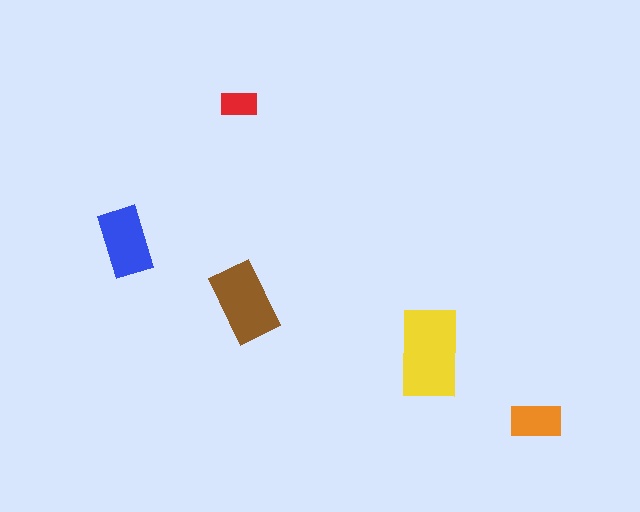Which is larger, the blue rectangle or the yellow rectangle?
The yellow one.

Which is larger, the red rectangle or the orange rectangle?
The orange one.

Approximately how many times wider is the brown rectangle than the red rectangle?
About 2 times wider.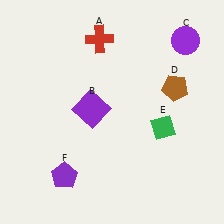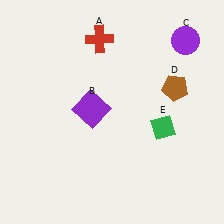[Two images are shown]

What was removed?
The purple pentagon (F) was removed in Image 2.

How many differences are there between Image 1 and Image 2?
There is 1 difference between the two images.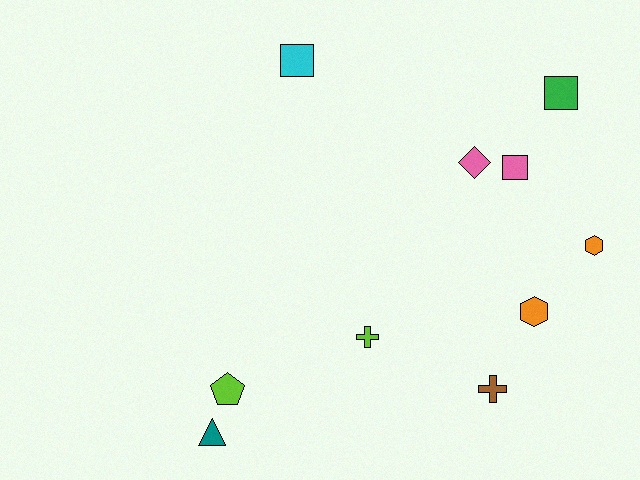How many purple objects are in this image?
There are no purple objects.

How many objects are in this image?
There are 10 objects.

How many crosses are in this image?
There are 2 crosses.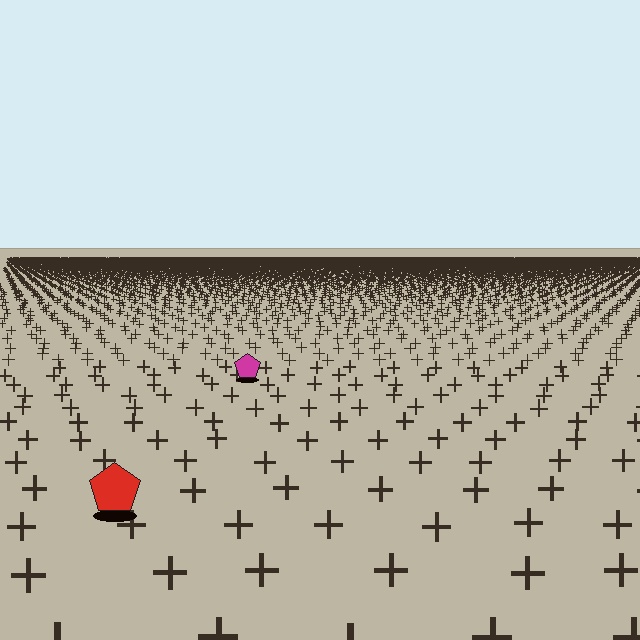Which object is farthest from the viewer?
The magenta pentagon is farthest from the viewer. It appears smaller and the ground texture around it is denser.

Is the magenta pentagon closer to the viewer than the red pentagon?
No. The red pentagon is closer — you can tell from the texture gradient: the ground texture is coarser near it.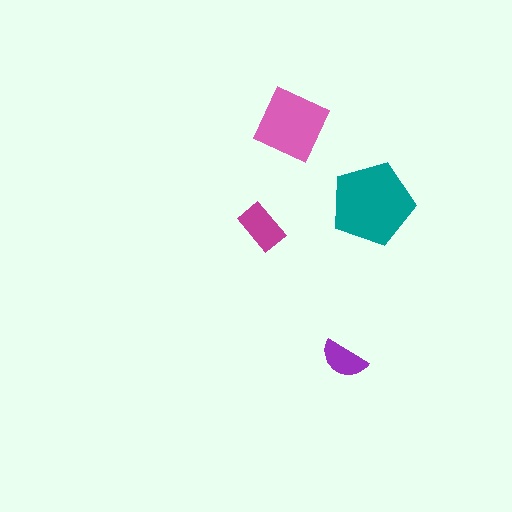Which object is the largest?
The teal pentagon.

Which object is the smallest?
The purple semicircle.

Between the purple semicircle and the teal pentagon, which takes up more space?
The teal pentagon.